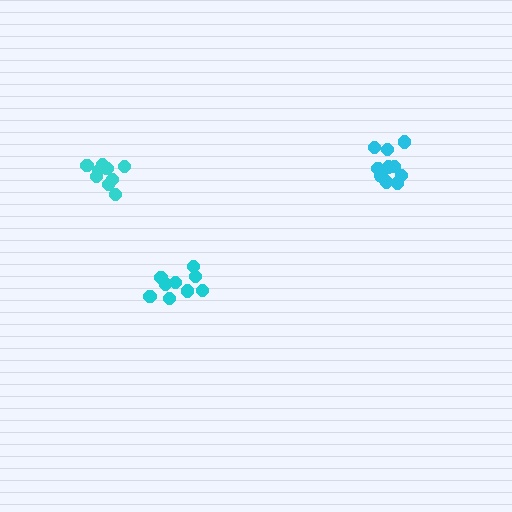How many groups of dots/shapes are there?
There are 3 groups.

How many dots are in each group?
Group 1: 9 dots, Group 2: 10 dots, Group 3: 9 dots (28 total).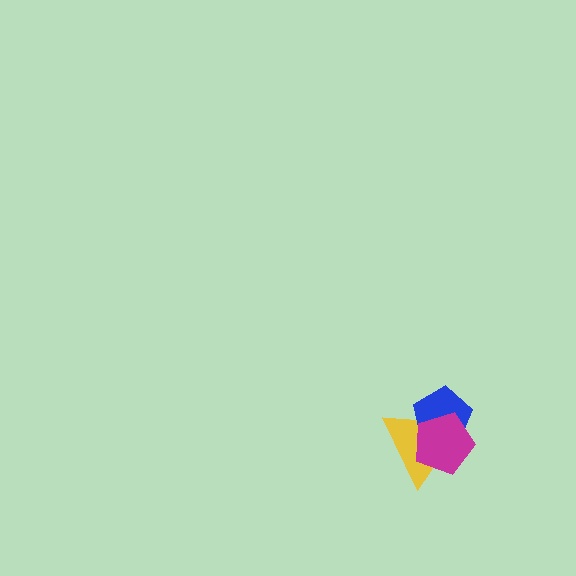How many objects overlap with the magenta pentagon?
2 objects overlap with the magenta pentagon.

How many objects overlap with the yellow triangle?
2 objects overlap with the yellow triangle.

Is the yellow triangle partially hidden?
Yes, it is partially covered by another shape.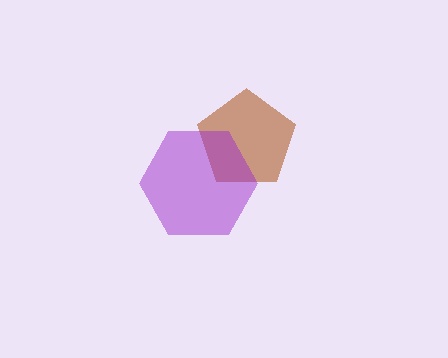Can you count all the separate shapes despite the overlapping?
Yes, there are 2 separate shapes.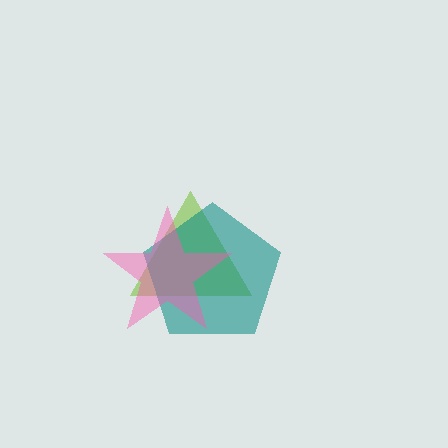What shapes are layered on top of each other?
The layered shapes are: a lime triangle, a teal pentagon, a pink star.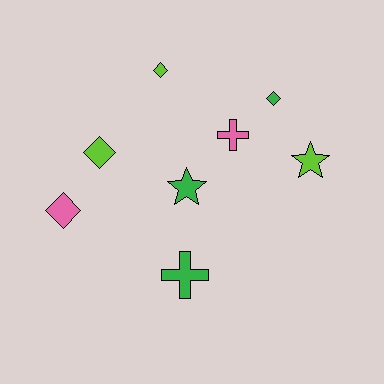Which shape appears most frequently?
Diamond, with 4 objects.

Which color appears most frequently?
Green, with 3 objects.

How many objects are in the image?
There are 8 objects.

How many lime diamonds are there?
There are 2 lime diamonds.